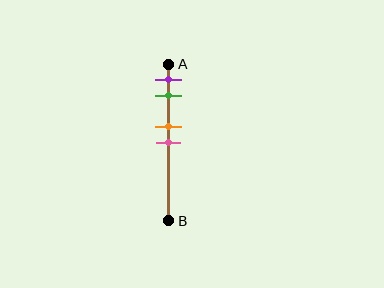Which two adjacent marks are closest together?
The orange and pink marks are the closest adjacent pair.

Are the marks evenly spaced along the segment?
No, the marks are not evenly spaced.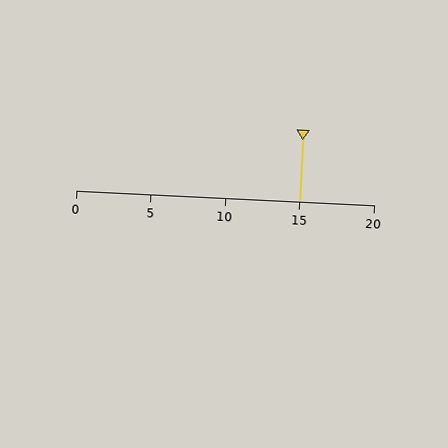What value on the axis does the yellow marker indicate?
The marker indicates approximately 15.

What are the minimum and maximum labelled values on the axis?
The axis runs from 0 to 20.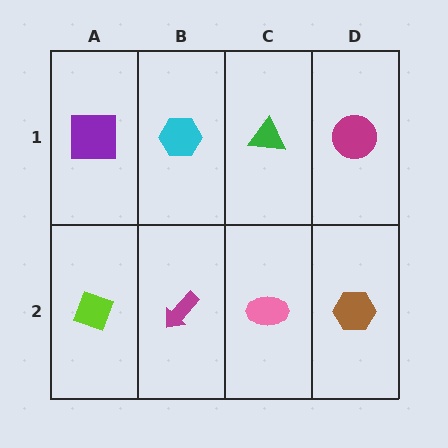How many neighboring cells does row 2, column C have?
3.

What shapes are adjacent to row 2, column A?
A purple square (row 1, column A), a magenta arrow (row 2, column B).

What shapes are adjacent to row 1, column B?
A magenta arrow (row 2, column B), a purple square (row 1, column A), a green triangle (row 1, column C).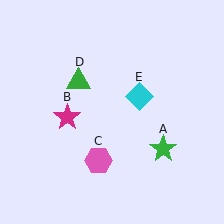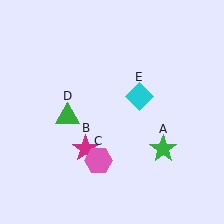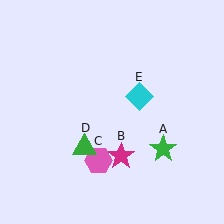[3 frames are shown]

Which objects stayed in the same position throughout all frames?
Green star (object A) and pink hexagon (object C) and cyan diamond (object E) remained stationary.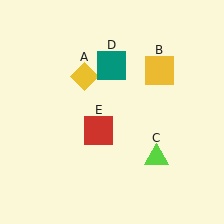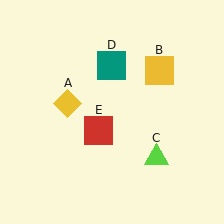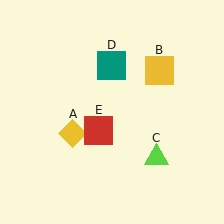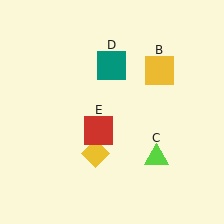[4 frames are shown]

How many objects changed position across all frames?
1 object changed position: yellow diamond (object A).